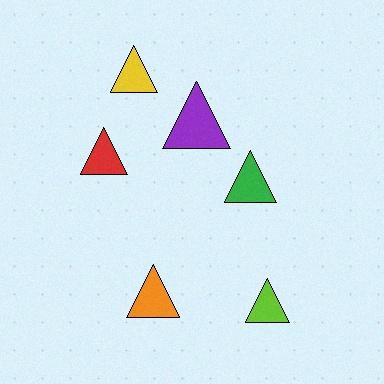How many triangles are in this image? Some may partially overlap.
There are 6 triangles.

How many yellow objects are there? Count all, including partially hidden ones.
There is 1 yellow object.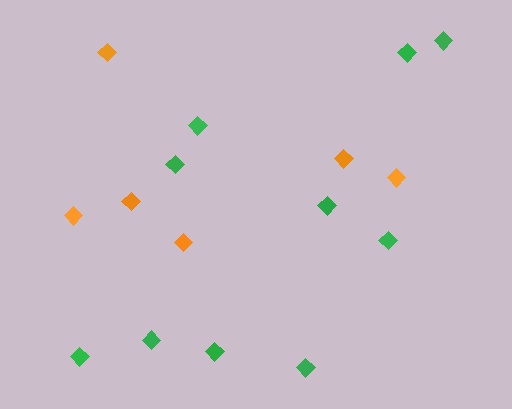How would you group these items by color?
There are 2 groups: one group of green diamonds (10) and one group of orange diamonds (6).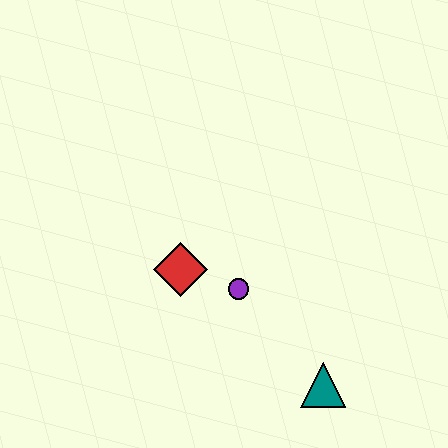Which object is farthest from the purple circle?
The teal triangle is farthest from the purple circle.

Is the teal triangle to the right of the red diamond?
Yes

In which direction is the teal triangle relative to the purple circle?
The teal triangle is below the purple circle.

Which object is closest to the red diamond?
The purple circle is closest to the red diamond.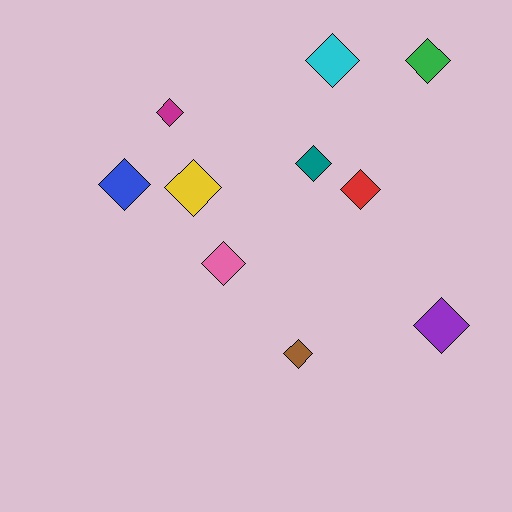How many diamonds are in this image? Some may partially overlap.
There are 10 diamonds.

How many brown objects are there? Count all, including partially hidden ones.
There is 1 brown object.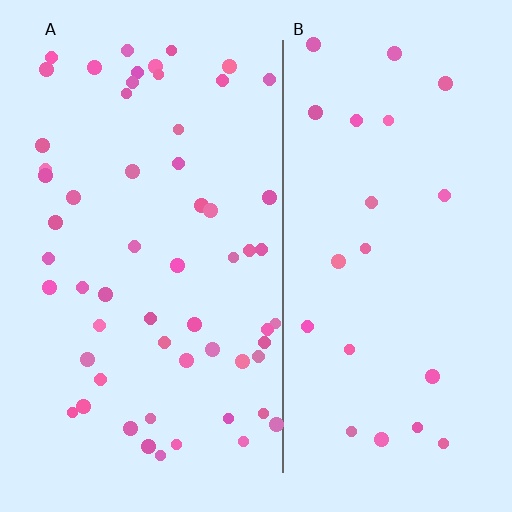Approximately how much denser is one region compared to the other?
Approximately 2.6× — region A over region B.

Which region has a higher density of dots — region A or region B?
A (the left).